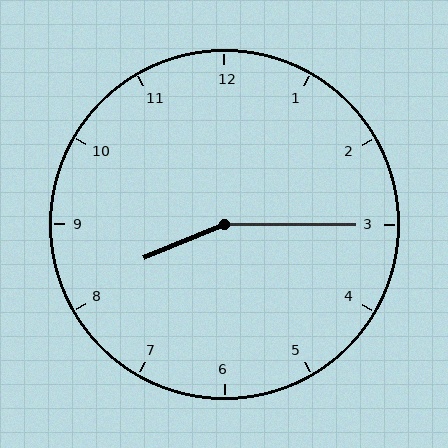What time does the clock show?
8:15.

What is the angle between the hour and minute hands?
Approximately 158 degrees.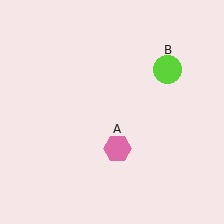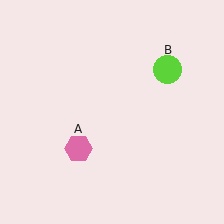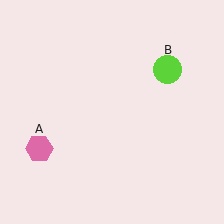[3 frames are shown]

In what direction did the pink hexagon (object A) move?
The pink hexagon (object A) moved left.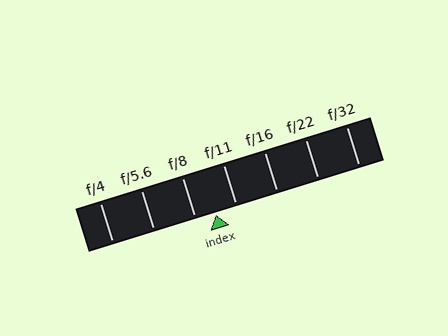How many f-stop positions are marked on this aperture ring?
There are 7 f-stop positions marked.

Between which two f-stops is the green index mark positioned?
The index mark is between f/8 and f/11.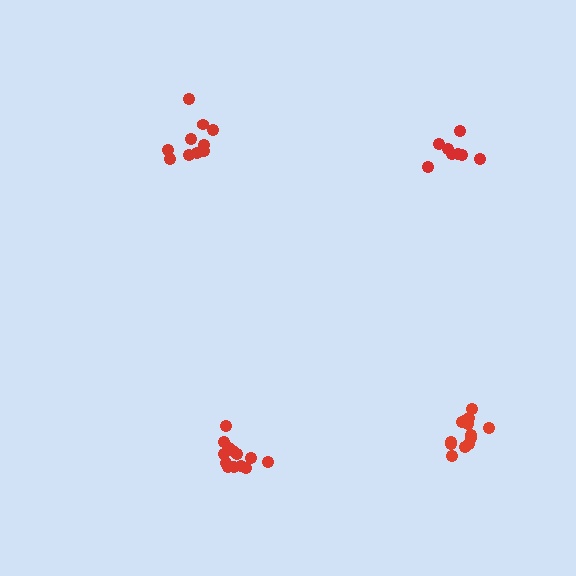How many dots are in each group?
Group 1: 13 dots, Group 2: 10 dots, Group 3: 8 dots, Group 4: 13 dots (44 total).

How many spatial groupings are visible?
There are 4 spatial groupings.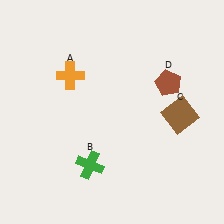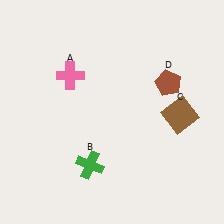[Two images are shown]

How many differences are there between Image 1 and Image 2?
There is 1 difference between the two images.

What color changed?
The cross (A) changed from orange in Image 1 to pink in Image 2.